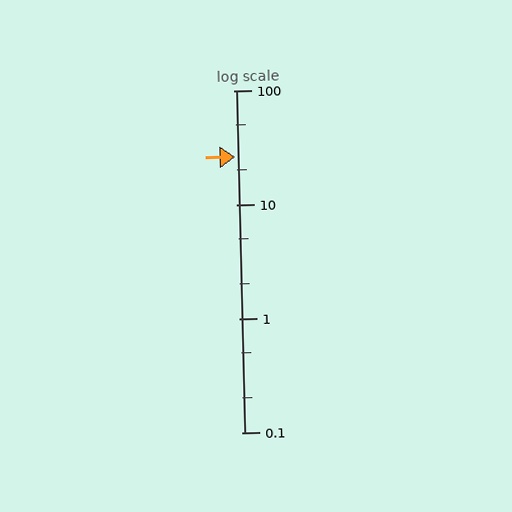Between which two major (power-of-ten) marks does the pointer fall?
The pointer is between 10 and 100.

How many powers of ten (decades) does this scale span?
The scale spans 3 decades, from 0.1 to 100.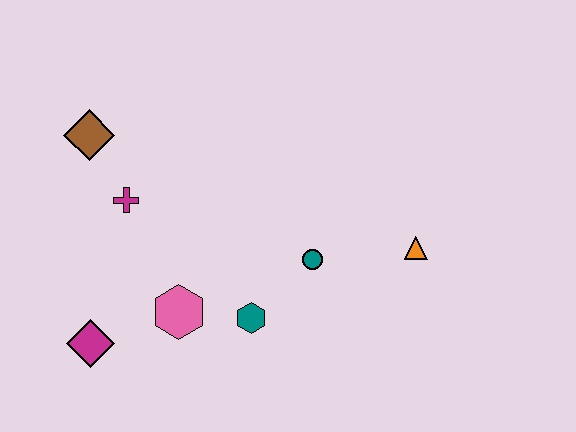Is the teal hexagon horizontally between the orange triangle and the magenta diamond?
Yes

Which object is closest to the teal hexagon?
The pink hexagon is closest to the teal hexagon.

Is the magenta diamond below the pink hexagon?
Yes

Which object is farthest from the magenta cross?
The orange triangle is farthest from the magenta cross.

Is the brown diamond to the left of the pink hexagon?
Yes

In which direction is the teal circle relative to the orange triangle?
The teal circle is to the left of the orange triangle.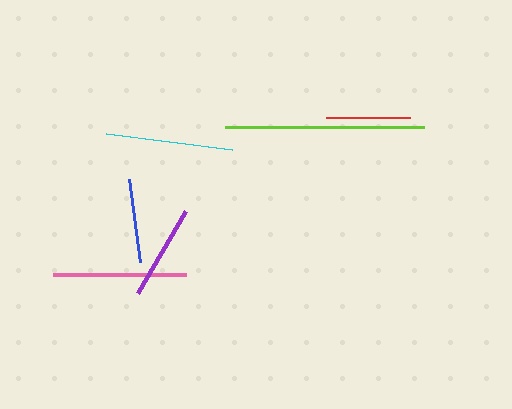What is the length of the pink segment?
The pink segment is approximately 133 pixels long.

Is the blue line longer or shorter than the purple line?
The purple line is longer than the blue line.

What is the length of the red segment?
The red segment is approximately 84 pixels long.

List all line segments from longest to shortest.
From longest to shortest: lime, pink, cyan, purple, red, blue.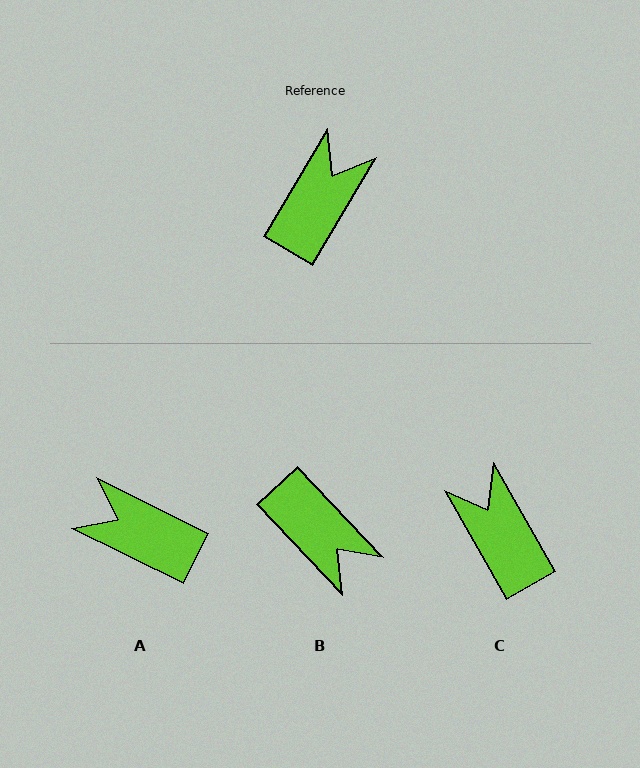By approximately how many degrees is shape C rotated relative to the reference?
Approximately 60 degrees counter-clockwise.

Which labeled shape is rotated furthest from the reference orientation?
B, about 106 degrees away.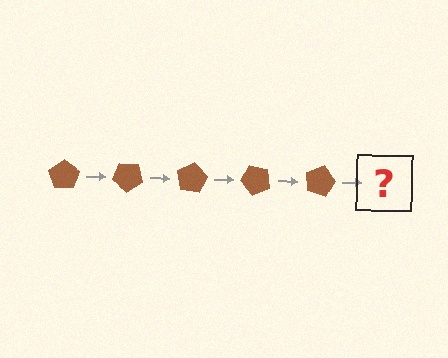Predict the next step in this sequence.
The next step is a brown pentagon rotated 200 degrees.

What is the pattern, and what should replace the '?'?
The pattern is that the pentagon rotates 40 degrees each step. The '?' should be a brown pentagon rotated 200 degrees.